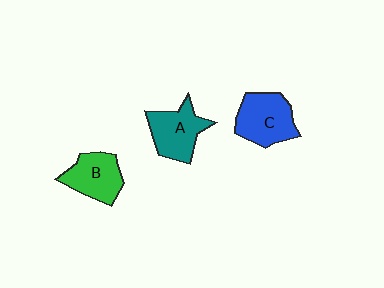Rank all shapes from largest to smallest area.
From largest to smallest: C (blue), A (teal), B (green).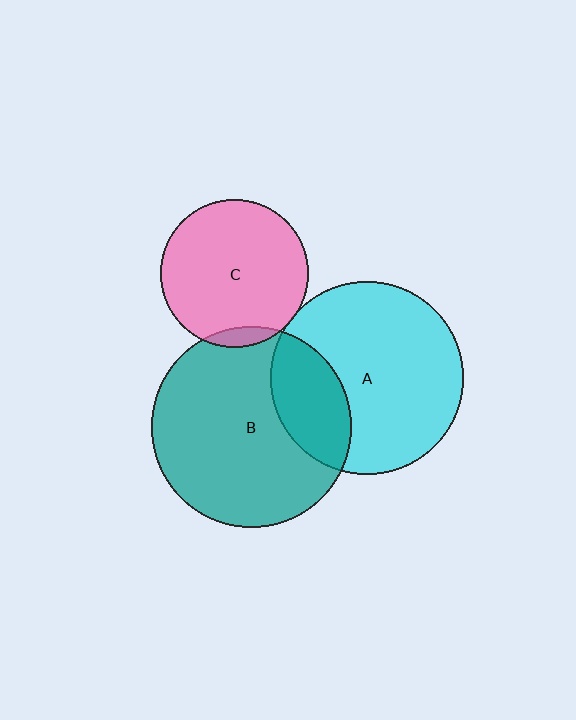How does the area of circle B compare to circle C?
Approximately 1.8 times.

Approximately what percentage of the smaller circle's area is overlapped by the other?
Approximately 5%.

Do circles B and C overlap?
Yes.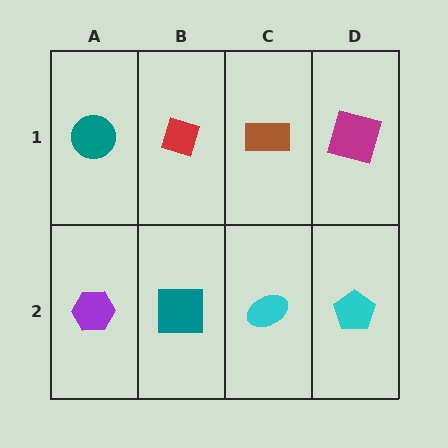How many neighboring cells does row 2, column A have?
2.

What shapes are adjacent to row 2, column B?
A red diamond (row 1, column B), a purple hexagon (row 2, column A), a cyan ellipse (row 2, column C).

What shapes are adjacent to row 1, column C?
A cyan ellipse (row 2, column C), a red diamond (row 1, column B), a magenta square (row 1, column D).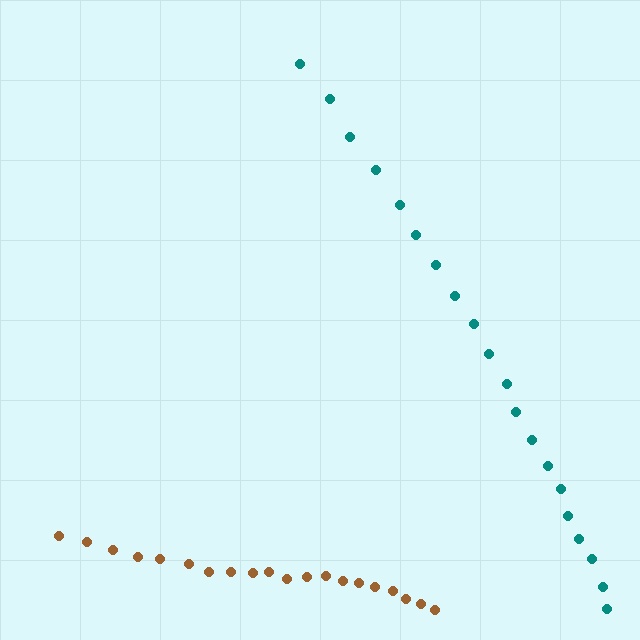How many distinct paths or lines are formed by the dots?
There are 2 distinct paths.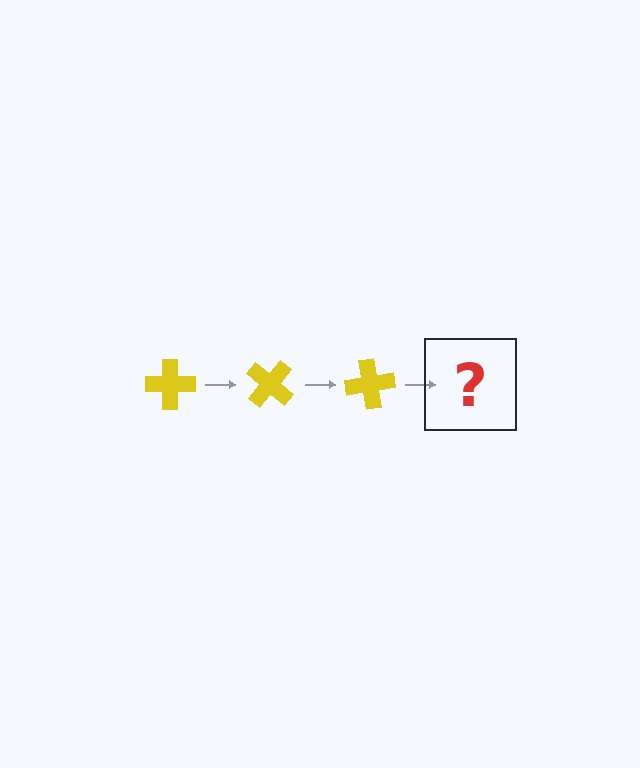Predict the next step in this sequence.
The next step is a yellow cross rotated 120 degrees.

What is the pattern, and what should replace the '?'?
The pattern is that the cross rotates 40 degrees each step. The '?' should be a yellow cross rotated 120 degrees.